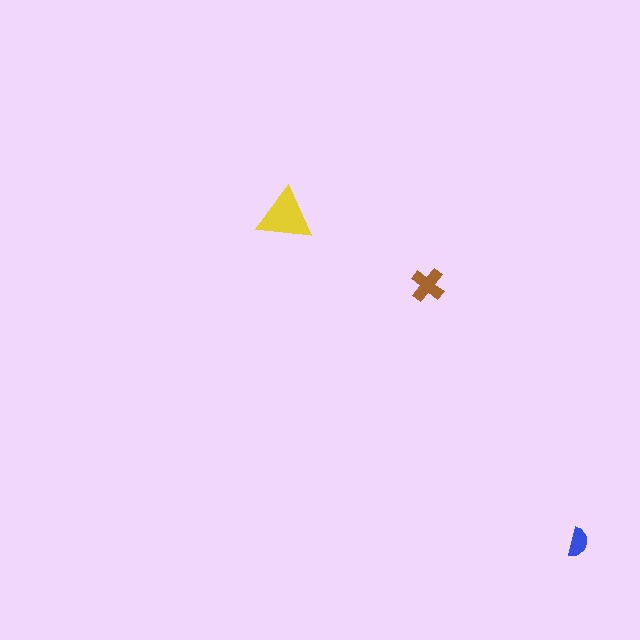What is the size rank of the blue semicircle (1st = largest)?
3rd.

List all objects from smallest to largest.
The blue semicircle, the brown cross, the yellow triangle.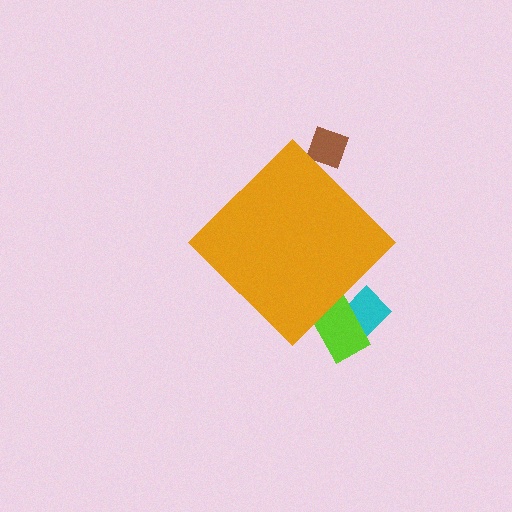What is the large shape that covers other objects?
An orange diamond.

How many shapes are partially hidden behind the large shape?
3 shapes are partially hidden.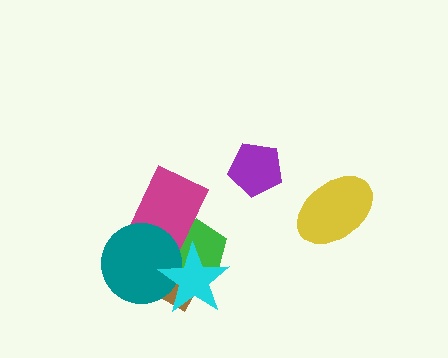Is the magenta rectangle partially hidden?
Yes, it is partially covered by another shape.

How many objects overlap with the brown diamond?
4 objects overlap with the brown diamond.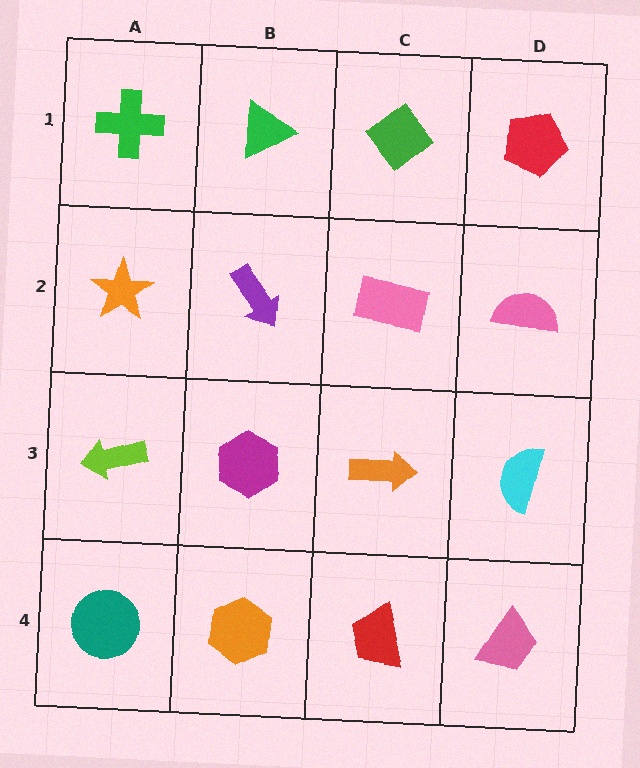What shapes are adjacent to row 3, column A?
An orange star (row 2, column A), a teal circle (row 4, column A), a magenta hexagon (row 3, column B).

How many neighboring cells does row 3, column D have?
3.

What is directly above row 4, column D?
A cyan semicircle.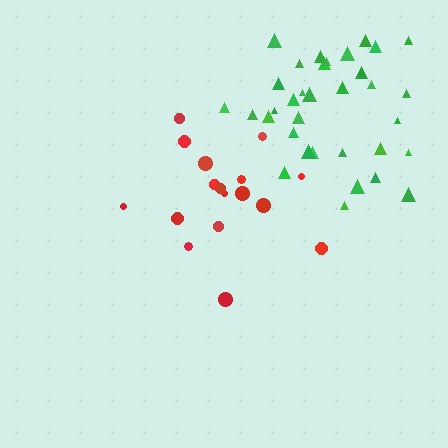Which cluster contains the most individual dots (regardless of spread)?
Green (34).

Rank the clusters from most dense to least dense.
green, red.